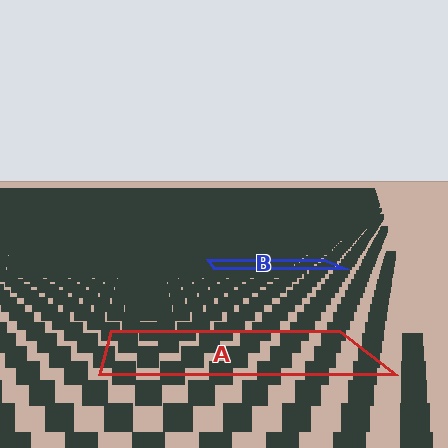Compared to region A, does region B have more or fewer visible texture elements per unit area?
Region B has more texture elements per unit area — they are packed more densely because it is farther away.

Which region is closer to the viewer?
Region A is closer. The texture elements there are larger and more spread out.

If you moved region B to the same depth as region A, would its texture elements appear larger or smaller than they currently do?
They would appear larger. At a closer depth, the same texture elements are projected at a bigger on-screen size.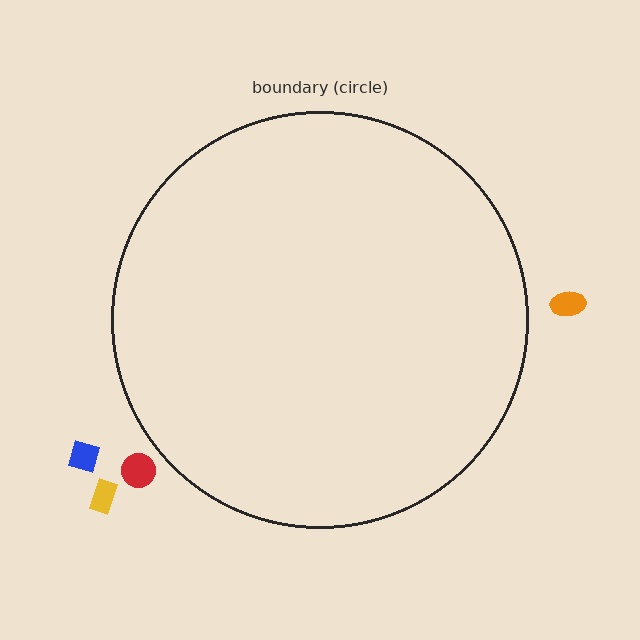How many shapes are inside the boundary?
0 inside, 4 outside.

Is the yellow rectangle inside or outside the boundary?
Outside.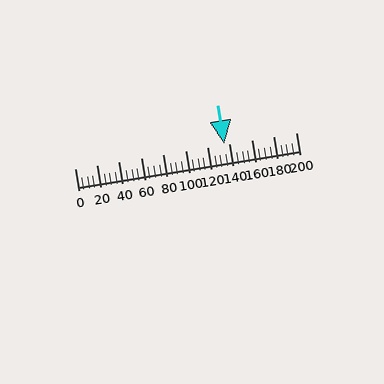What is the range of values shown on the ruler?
The ruler shows values from 0 to 200.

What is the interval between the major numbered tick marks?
The major tick marks are spaced 20 units apart.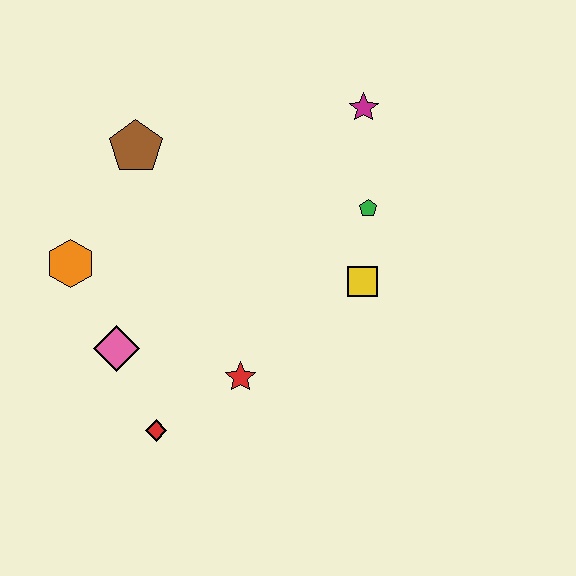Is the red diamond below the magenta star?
Yes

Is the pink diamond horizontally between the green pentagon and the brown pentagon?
No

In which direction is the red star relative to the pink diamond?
The red star is to the right of the pink diamond.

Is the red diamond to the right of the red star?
No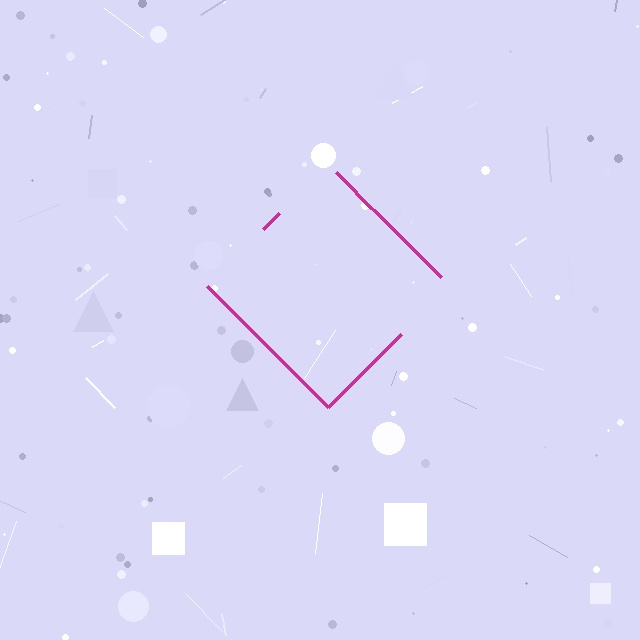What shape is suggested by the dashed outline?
The dashed outline suggests a diamond.